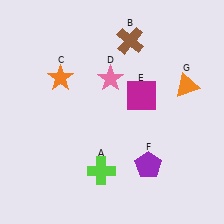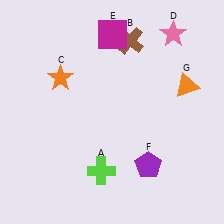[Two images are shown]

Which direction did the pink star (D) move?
The pink star (D) moved right.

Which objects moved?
The objects that moved are: the pink star (D), the magenta square (E).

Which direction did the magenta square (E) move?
The magenta square (E) moved up.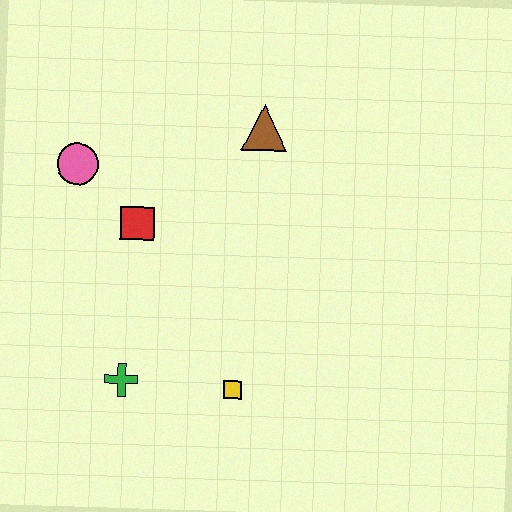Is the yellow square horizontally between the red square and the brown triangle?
Yes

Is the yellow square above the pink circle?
No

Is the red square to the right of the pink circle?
Yes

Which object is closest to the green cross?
The yellow square is closest to the green cross.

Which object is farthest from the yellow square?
The pink circle is farthest from the yellow square.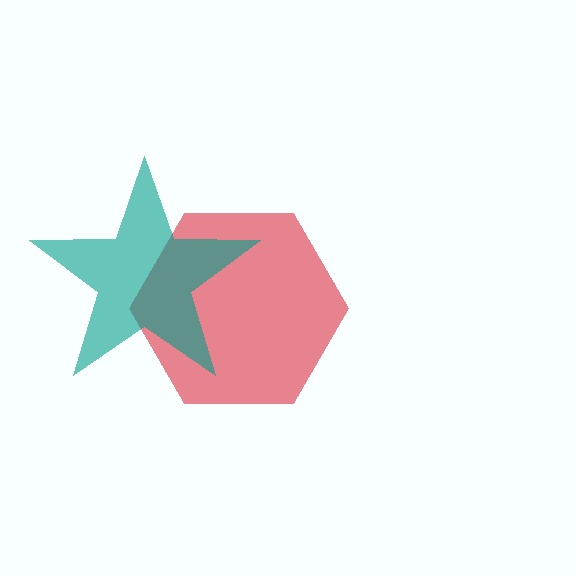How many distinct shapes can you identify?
There are 2 distinct shapes: a red hexagon, a teal star.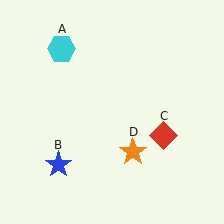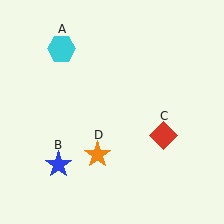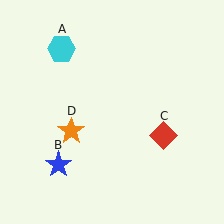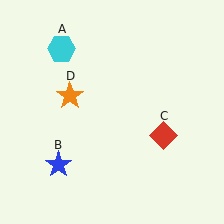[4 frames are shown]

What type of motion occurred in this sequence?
The orange star (object D) rotated clockwise around the center of the scene.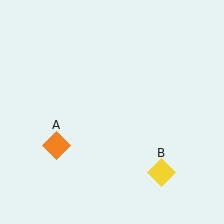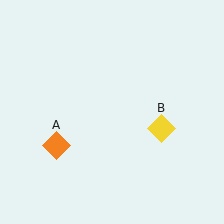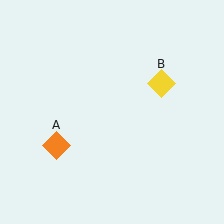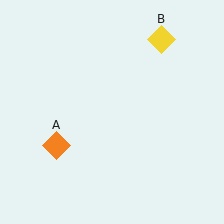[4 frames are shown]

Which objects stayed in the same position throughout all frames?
Orange diamond (object A) remained stationary.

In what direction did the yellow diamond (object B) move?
The yellow diamond (object B) moved up.